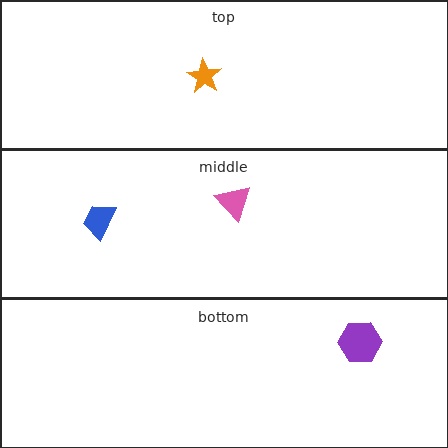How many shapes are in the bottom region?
1.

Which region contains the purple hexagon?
The bottom region.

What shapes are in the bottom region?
The purple hexagon.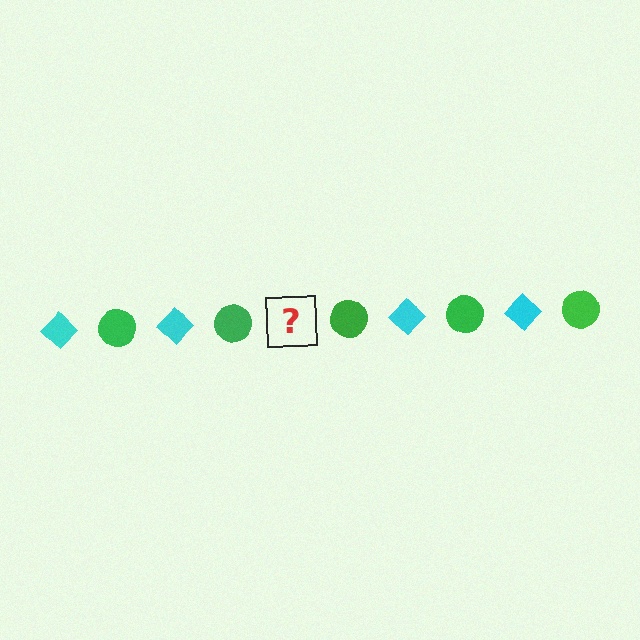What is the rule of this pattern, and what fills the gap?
The rule is that the pattern alternates between cyan diamond and green circle. The gap should be filled with a cyan diamond.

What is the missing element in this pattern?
The missing element is a cyan diamond.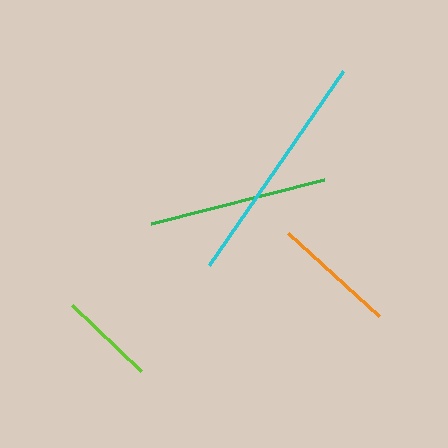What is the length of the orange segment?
The orange segment is approximately 123 pixels long.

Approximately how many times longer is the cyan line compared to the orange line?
The cyan line is approximately 1.9 times the length of the orange line.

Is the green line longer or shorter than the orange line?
The green line is longer than the orange line.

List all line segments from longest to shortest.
From longest to shortest: cyan, green, orange, lime.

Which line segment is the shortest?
The lime line is the shortest at approximately 96 pixels.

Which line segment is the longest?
The cyan line is the longest at approximately 236 pixels.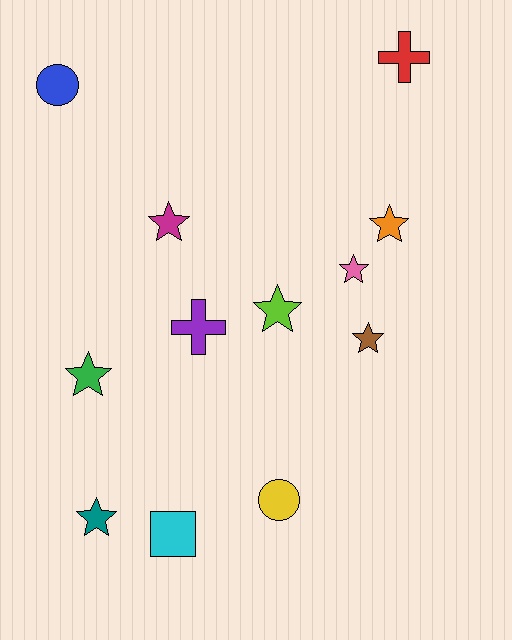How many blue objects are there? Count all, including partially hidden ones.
There is 1 blue object.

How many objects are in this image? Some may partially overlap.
There are 12 objects.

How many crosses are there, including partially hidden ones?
There are 2 crosses.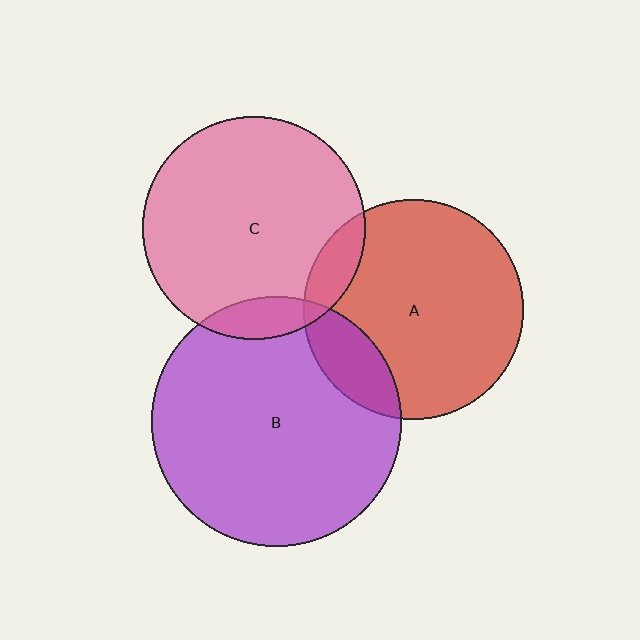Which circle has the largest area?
Circle B (purple).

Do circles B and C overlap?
Yes.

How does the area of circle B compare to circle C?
Approximately 1.2 times.